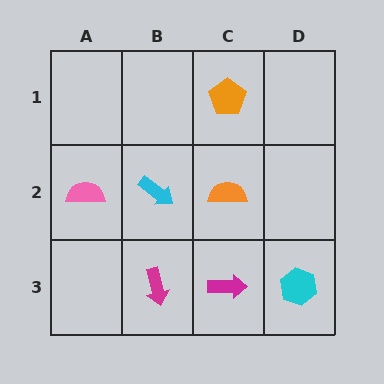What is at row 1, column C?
An orange pentagon.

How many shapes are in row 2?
3 shapes.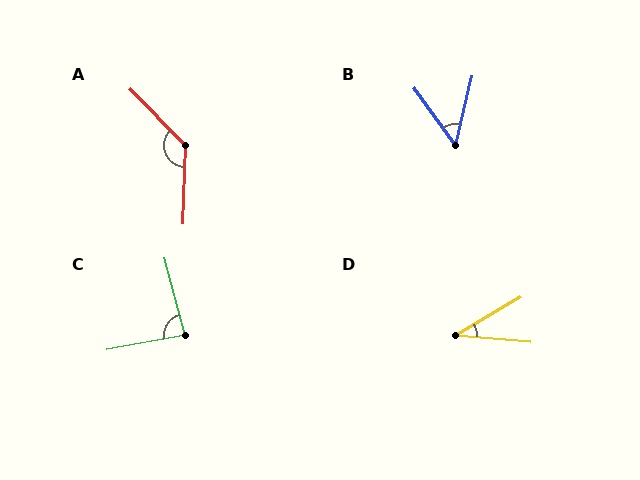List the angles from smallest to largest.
D (36°), B (49°), C (86°), A (134°).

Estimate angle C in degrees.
Approximately 86 degrees.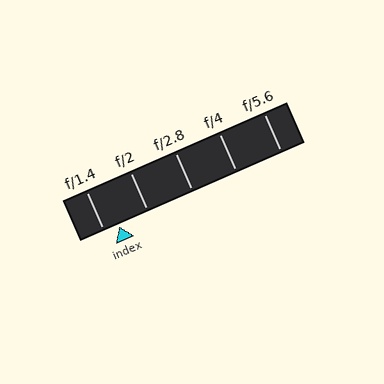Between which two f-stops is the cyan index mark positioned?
The index mark is between f/1.4 and f/2.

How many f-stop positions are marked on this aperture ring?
There are 5 f-stop positions marked.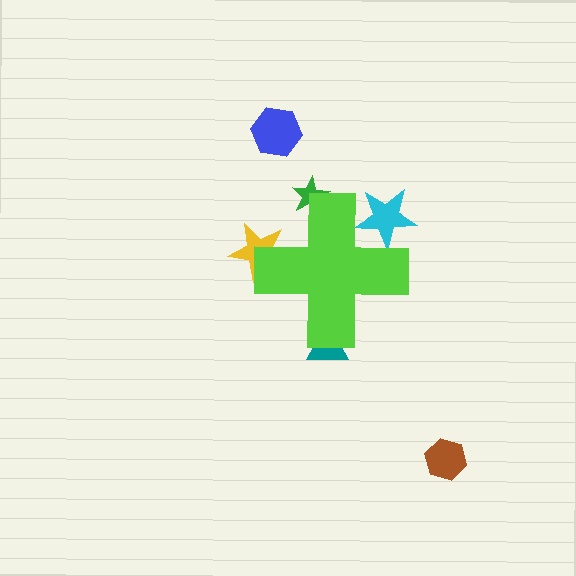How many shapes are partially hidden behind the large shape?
4 shapes are partially hidden.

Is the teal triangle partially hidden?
Yes, the teal triangle is partially hidden behind the lime cross.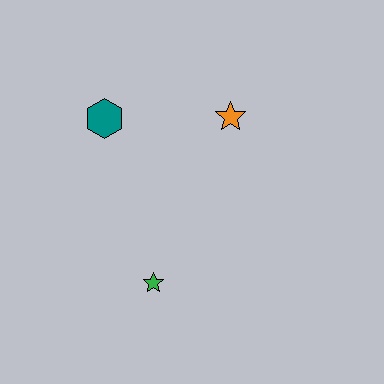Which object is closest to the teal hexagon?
The orange star is closest to the teal hexagon.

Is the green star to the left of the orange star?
Yes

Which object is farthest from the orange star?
The green star is farthest from the orange star.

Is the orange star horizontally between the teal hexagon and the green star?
No